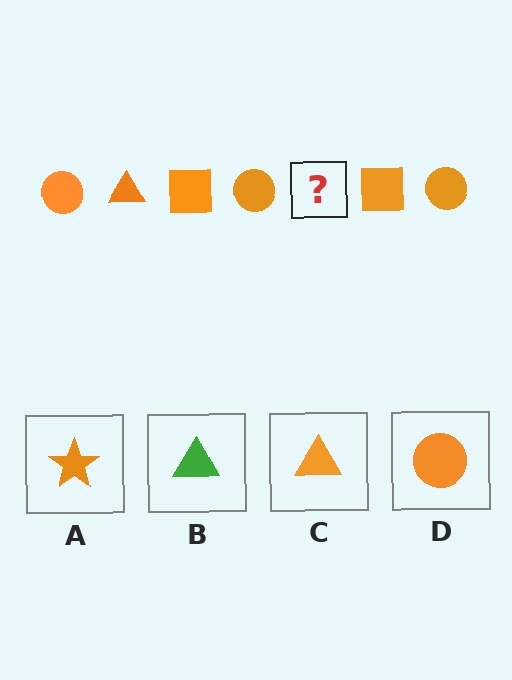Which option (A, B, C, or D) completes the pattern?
C.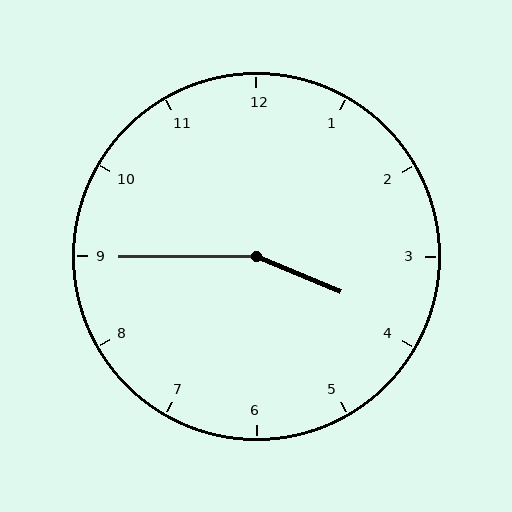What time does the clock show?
3:45.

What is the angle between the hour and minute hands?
Approximately 158 degrees.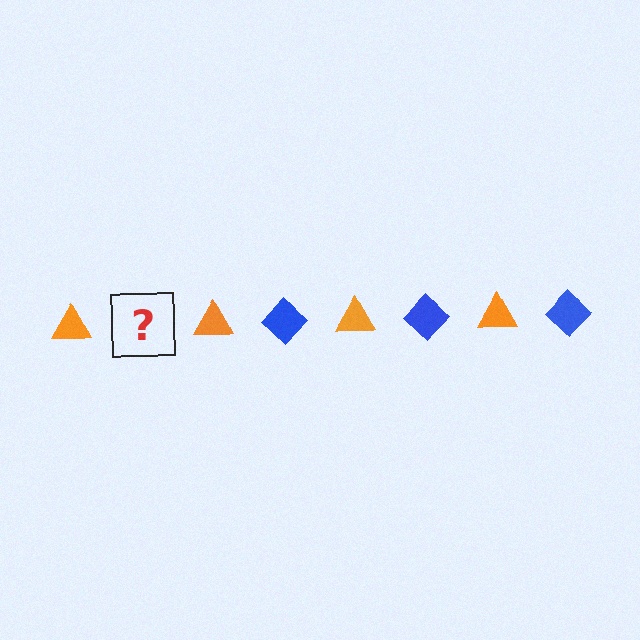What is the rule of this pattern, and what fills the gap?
The rule is that the pattern alternates between orange triangle and blue diamond. The gap should be filled with a blue diamond.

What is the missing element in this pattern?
The missing element is a blue diamond.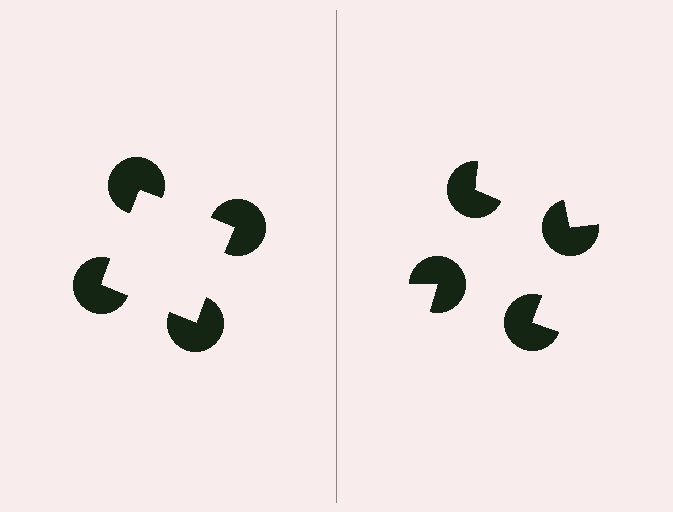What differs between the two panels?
The pac-man discs are positioned identically on both sides; only the wedge orientations differ. On the left they align to a square; on the right they are misaligned.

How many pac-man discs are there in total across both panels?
8 — 4 on each side.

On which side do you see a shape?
An illusory square appears on the left side. On the right side the wedge cuts are rotated, so no coherent shape forms.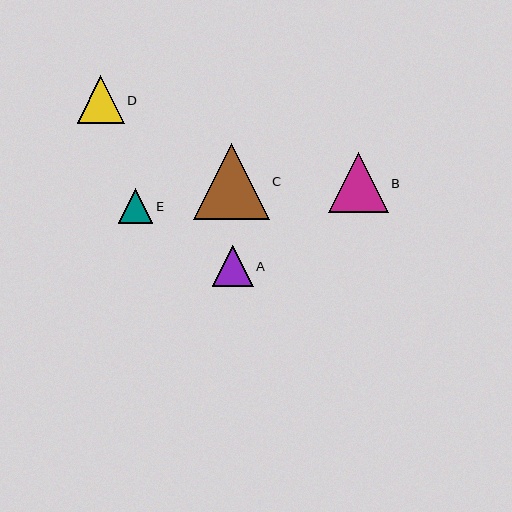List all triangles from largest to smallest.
From largest to smallest: C, B, D, A, E.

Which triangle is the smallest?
Triangle E is the smallest with a size of approximately 35 pixels.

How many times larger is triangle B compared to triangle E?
Triangle B is approximately 1.7 times the size of triangle E.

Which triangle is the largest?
Triangle C is the largest with a size of approximately 76 pixels.